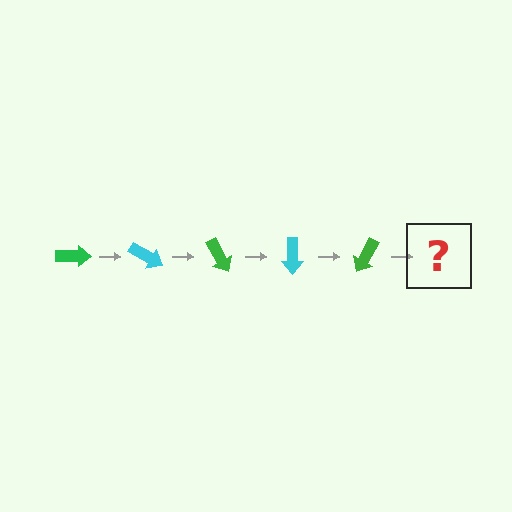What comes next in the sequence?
The next element should be a cyan arrow, rotated 150 degrees from the start.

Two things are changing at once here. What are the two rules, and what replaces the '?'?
The two rules are that it rotates 30 degrees each step and the color cycles through green and cyan. The '?' should be a cyan arrow, rotated 150 degrees from the start.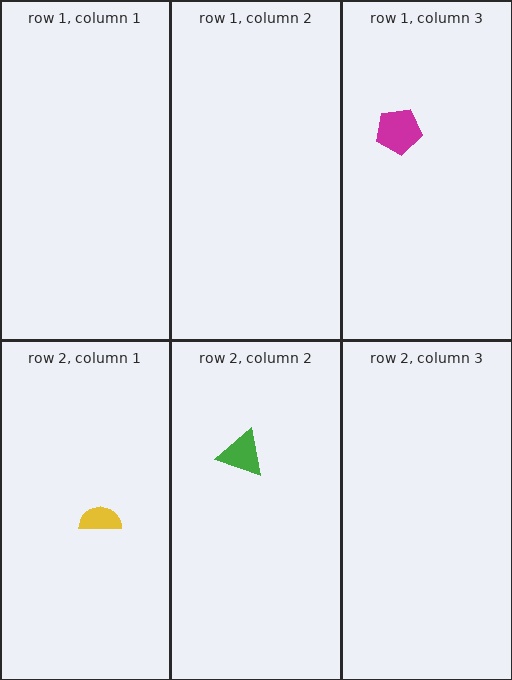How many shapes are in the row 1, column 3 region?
1.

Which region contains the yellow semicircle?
The row 2, column 1 region.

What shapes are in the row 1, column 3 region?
The magenta pentagon.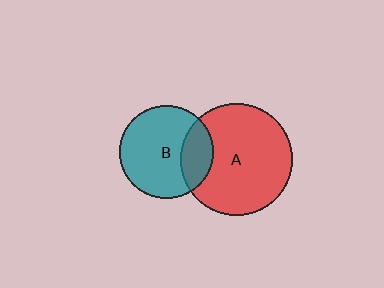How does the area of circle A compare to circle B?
Approximately 1.4 times.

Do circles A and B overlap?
Yes.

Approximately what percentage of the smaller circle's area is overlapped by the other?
Approximately 25%.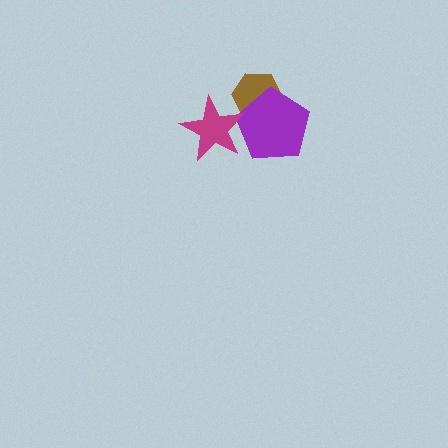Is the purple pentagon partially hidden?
Yes, it is partially covered by another shape.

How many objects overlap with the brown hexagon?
1 object overlaps with the brown hexagon.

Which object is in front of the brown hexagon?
The purple pentagon is in front of the brown hexagon.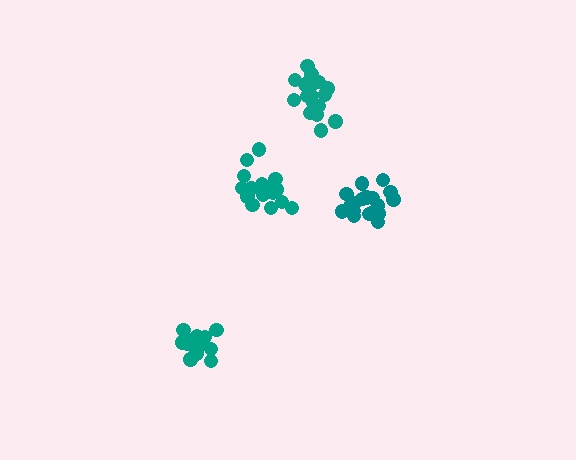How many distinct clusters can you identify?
There are 4 distinct clusters.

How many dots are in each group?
Group 1: 15 dots, Group 2: 18 dots, Group 3: 19 dots, Group 4: 16 dots (68 total).